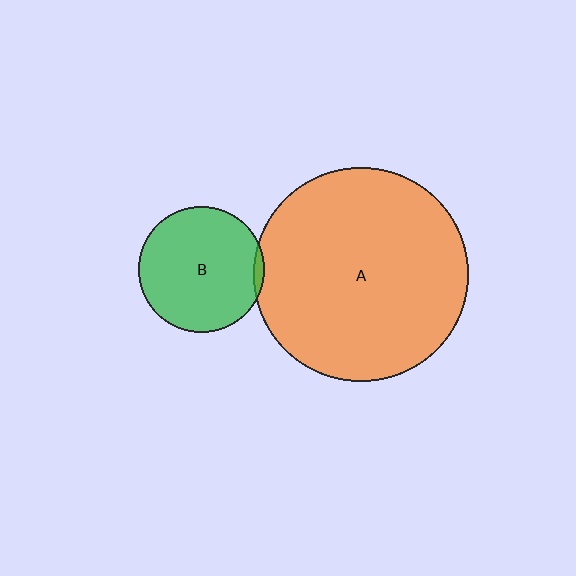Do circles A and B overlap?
Yes.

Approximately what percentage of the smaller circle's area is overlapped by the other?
Approximately 5%.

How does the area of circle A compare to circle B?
Approximately 2.9 times.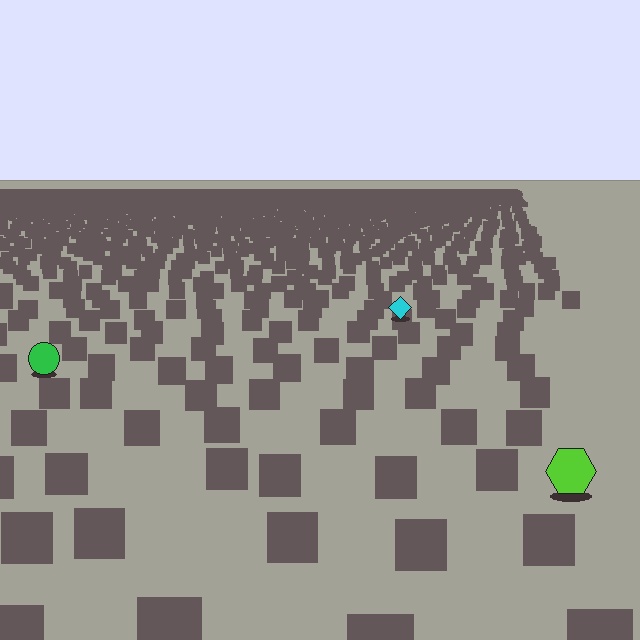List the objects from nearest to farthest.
From nearest to farthest: the lime hexagon, the green circle, the cyan diamond.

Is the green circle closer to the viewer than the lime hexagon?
No. The lime hexagon is closer — you can tell from the texture gradient: the ground texture is coarser near it.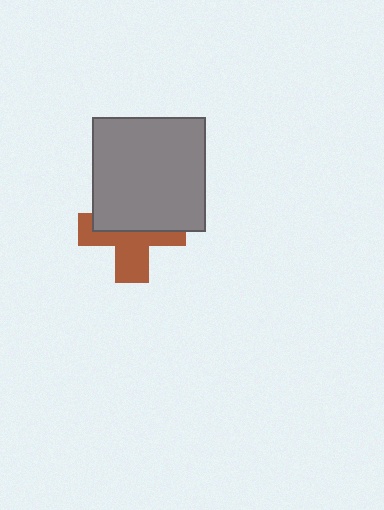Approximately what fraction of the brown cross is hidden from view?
Roughly 49% of the brown cross is hidden behind the gray square.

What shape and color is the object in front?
The object in front is a gray square.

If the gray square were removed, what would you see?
You would see the complete brown cross.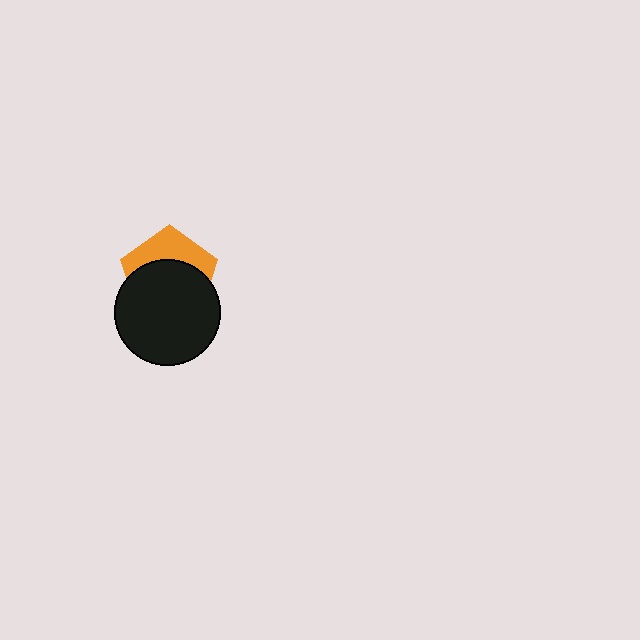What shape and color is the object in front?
The object in front is a black circle.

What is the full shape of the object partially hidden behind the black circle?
The partially hidden object is an orange pentagon.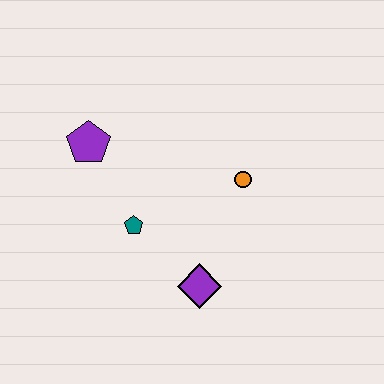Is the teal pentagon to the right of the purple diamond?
No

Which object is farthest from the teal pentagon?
The orange circle is farthest from the teal pentagon.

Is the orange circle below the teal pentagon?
No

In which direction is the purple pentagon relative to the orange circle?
The purple pentagon is to the left of the orange circle.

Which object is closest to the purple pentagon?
The teal pentagon is closest to the purple pentagon.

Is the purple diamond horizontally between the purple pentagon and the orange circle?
Yes